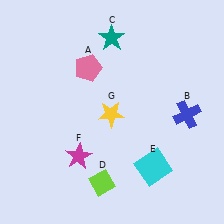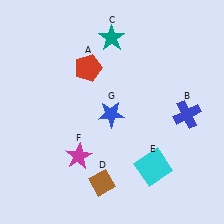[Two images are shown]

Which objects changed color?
A changed from pink to red. D changed from lime to brown. G changed from yellow to blue.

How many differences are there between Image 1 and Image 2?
There are 3 differences between the two images.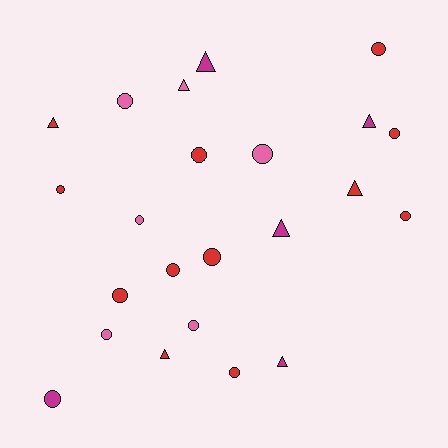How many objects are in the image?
There are 23 objects.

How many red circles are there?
There are 9 red circles.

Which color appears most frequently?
Red, with 12 objects.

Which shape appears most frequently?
Circle, with 15 objects.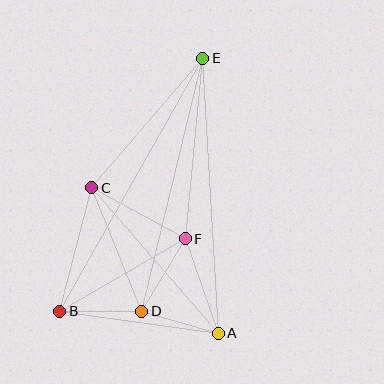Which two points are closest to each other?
Points A and D are closest to each other.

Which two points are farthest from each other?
Points B and E are farthest from each other.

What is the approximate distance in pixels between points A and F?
The distance between A and F is approximately 100 pixels.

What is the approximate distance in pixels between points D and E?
The distance between D and E is approximately 260 pixels.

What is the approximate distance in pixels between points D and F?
The distance between D and F is approximately 85 pixels.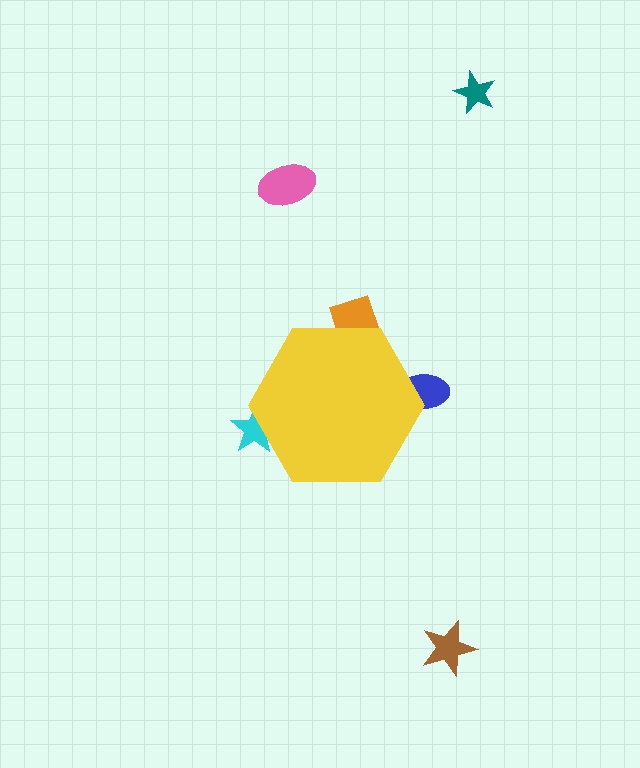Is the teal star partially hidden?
No, the teal star is fully visible.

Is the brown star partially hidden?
No, the brown star is fully visible.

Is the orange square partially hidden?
Yes, the orange square is partially hidden behind the yellow hexagon.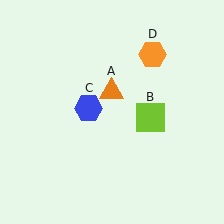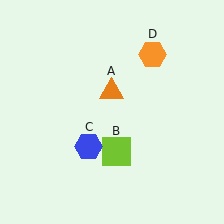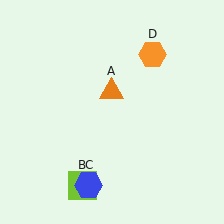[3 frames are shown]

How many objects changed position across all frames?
2 objects changed position: lime square (object B), blue hexagon (object C).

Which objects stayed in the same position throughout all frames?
Orange triangle (object A) and orange hexagon (object D) remained stationary.